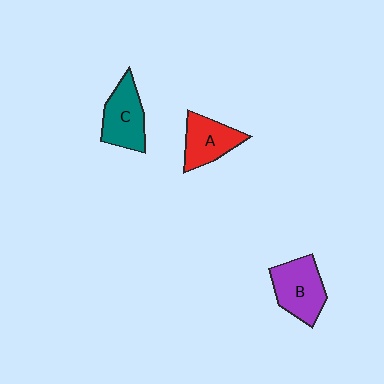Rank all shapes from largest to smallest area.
From largest to smallest: B (purple), C (teal), A (red).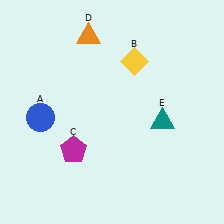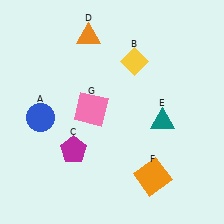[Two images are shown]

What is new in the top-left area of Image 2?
A pink square (G) was added in the top-left area of Image 2.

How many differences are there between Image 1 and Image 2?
There are 2 differences between the two images.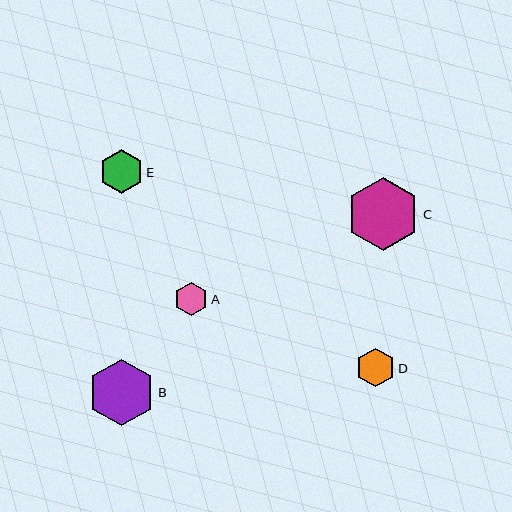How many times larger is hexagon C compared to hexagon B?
Hexagon C is approximately 1.1 times the size of hexagon B.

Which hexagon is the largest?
Hexagon C is the largest with a size of approximately 73 pixels.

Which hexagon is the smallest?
Hexagon A is the smallest with a size of approximately 33 pixels.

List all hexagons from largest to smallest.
From largest to smallest: C, B, E, D, A.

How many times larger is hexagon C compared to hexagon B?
Hexagon C is approximately 1.1 times the size of hexagon B.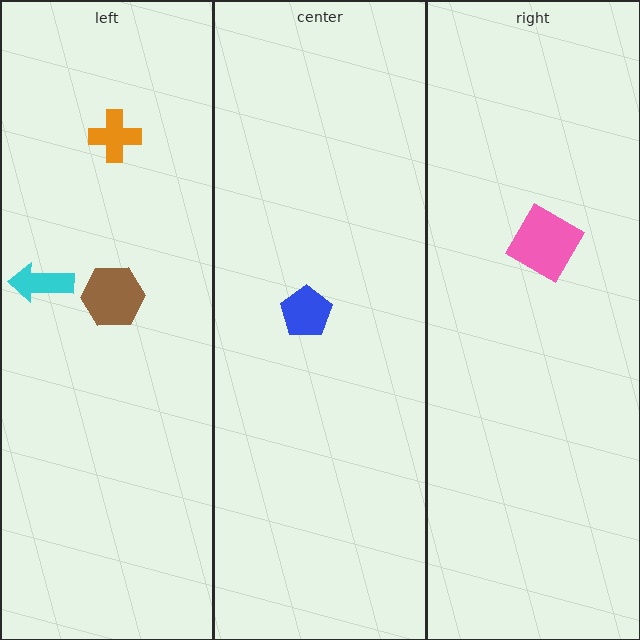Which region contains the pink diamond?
The right region.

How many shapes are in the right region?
1.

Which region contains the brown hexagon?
The left region.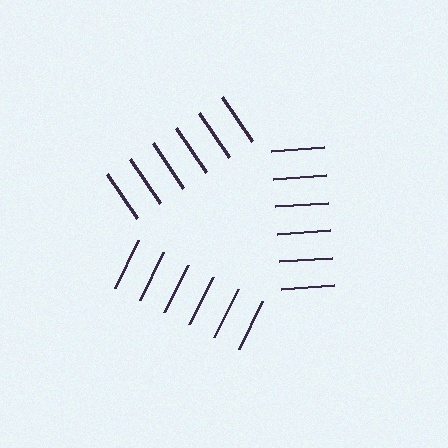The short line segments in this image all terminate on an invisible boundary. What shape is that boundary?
An illusory triangle — the line segments terminate on its edges but no continuous stroke is drawn.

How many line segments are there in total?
18 — 6 along each of the 3 edges.